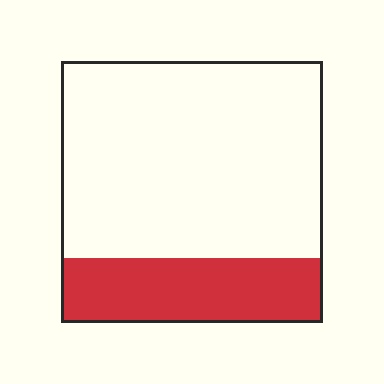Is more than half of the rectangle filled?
No.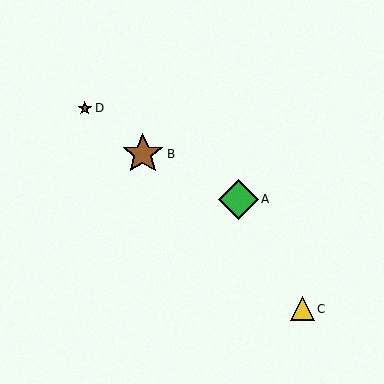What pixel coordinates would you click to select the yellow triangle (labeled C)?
Click at (302, 309) to select the yellow triangle C.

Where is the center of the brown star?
The center of the brown star is at (143, 154).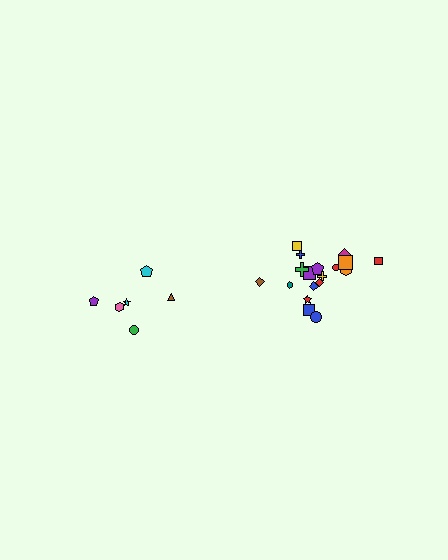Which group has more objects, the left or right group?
The right group.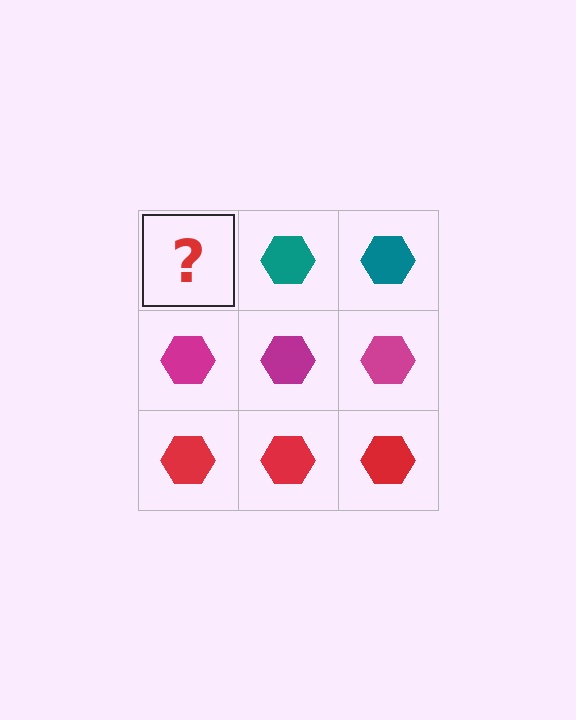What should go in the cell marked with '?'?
The missing cell should contain a teal hexagon.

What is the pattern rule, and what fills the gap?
The rule is that each row has a consistent color. The gap should be filled with a teal hexagon.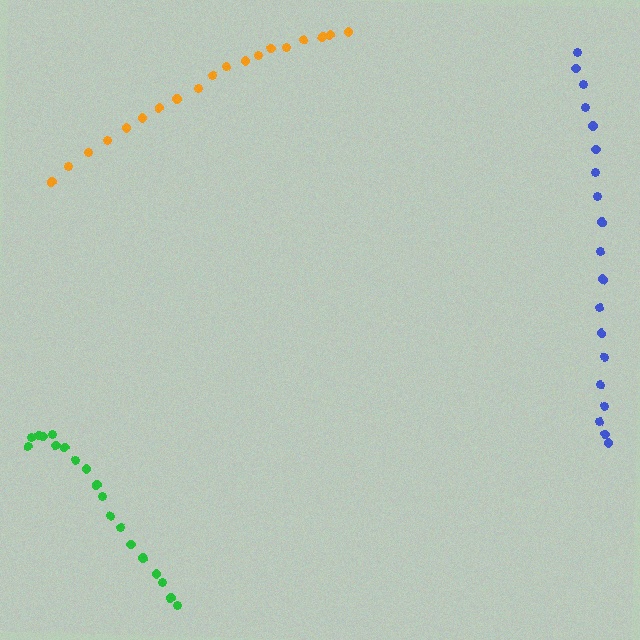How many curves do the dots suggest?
There are 3 distinct paths.